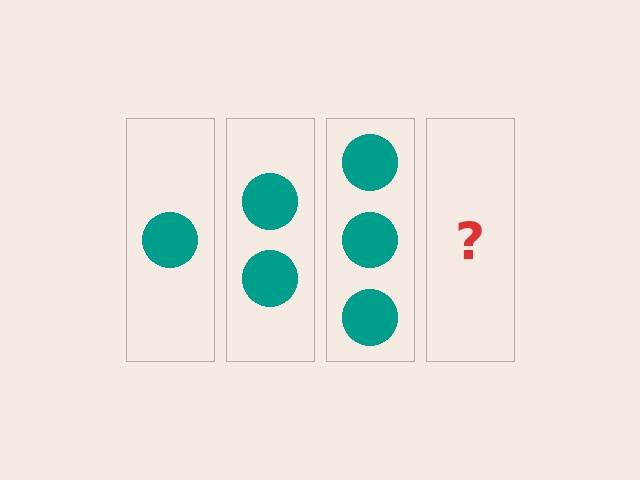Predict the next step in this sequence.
The next step is 4 circles.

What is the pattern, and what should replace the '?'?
The pattern is that each step adds one more circle. The '?' should be 4 circles.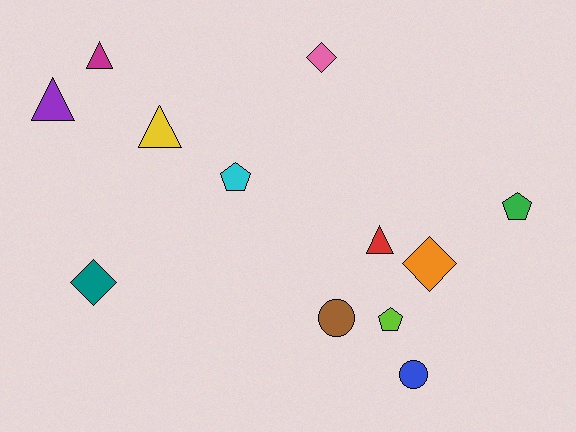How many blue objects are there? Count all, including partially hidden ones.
There is 1 blue object.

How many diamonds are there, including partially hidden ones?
There are 3 diamonds.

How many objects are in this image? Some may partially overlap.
There are 12 objects.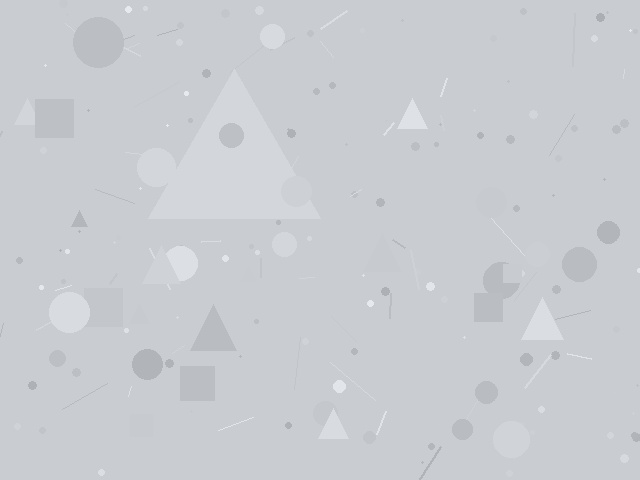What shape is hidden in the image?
A triangle is hidden in the image.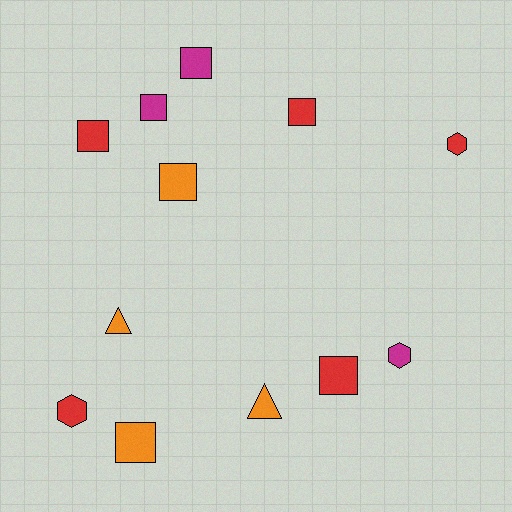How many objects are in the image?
There are 12 objects.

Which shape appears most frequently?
Square, with 7 objects.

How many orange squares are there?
There are 2 orange squares.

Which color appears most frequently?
Red, with 5 objects.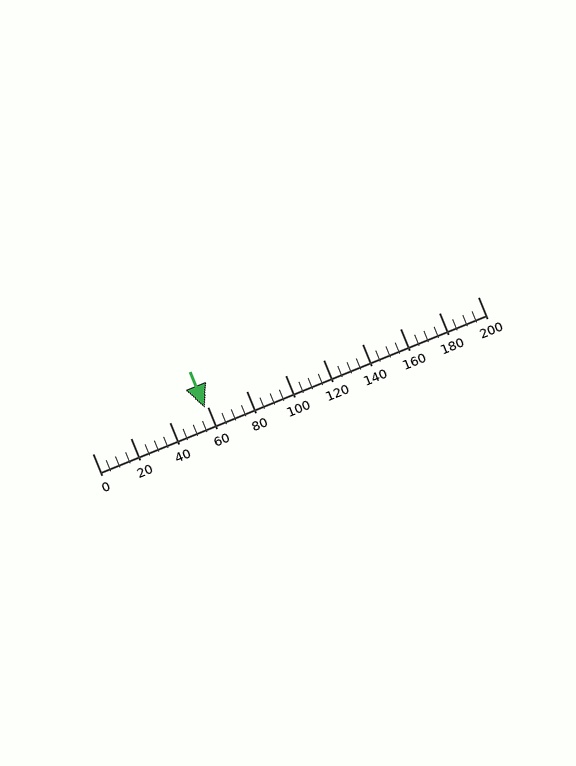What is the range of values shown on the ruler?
The ruler shows values from 0 to 200.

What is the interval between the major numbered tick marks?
The major tick marks are spaced 20 units apart.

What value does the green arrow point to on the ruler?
The green arrow points to approximately 58.